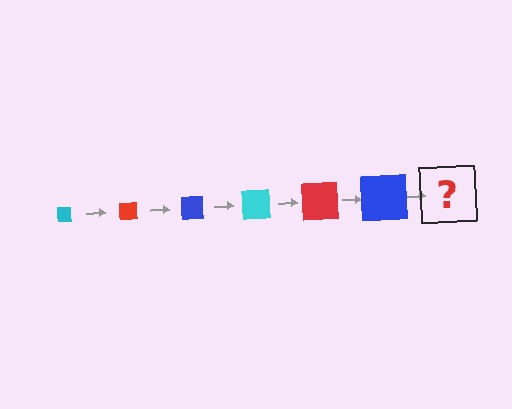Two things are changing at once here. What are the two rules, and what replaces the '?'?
The two rules are that the square grows larger each step and the color cycles through cyan, red, and blue. The '?' should be a cyan square, larger than the previous one.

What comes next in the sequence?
The next element should be a cyan square, larger than the previous one.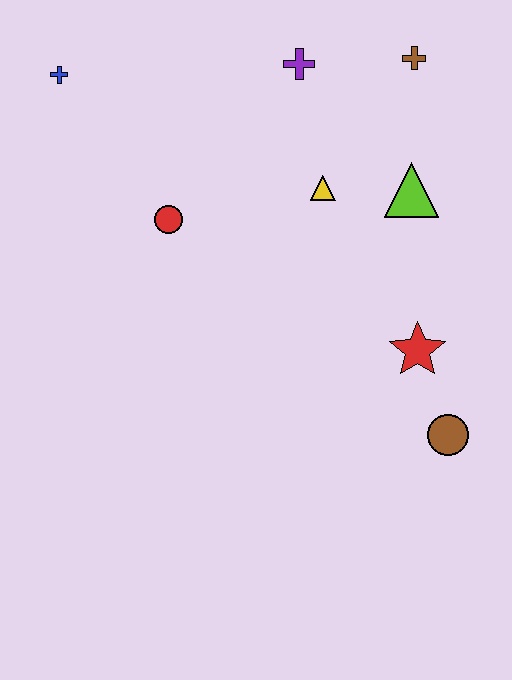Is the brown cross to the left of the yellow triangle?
No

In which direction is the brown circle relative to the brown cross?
The brown circle is below the brown cross.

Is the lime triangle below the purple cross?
Yes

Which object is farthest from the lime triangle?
The blue cross is farthest from the lime triangle.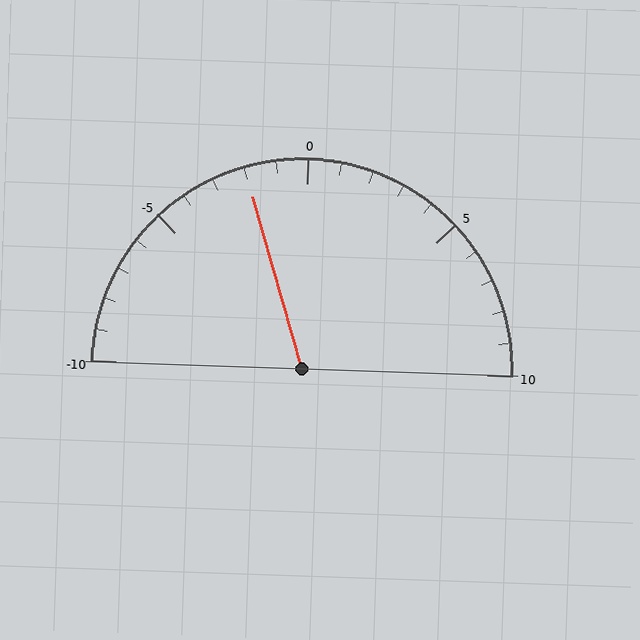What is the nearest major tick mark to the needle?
The nearest major tick mark is 0.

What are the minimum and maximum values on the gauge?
The gauge ranges from -10 to 10.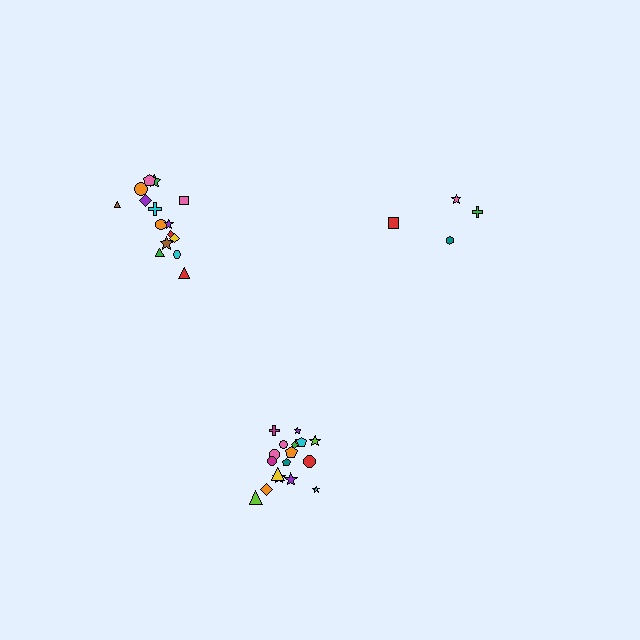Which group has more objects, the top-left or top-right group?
The top-left group.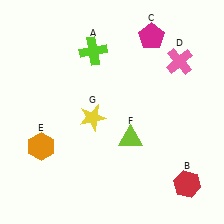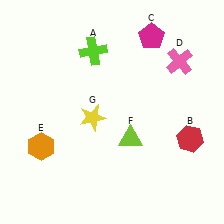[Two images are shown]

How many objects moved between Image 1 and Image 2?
1 object moved between the two images.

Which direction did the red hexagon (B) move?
The red hexagon (B) moved up.